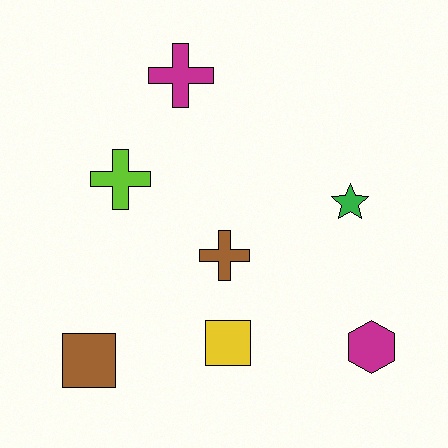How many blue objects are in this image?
There are no blue objects.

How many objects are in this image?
There are 7 objects.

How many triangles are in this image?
There are no triangles.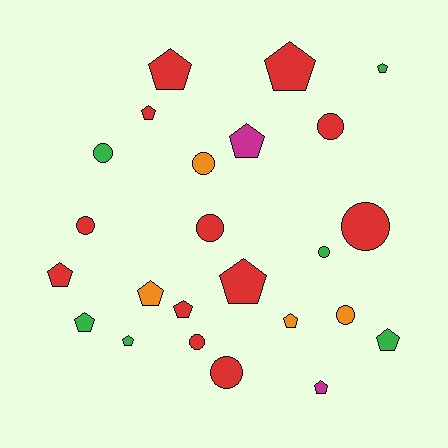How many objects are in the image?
There are 24 objects.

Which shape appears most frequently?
Pentagon, with 14 objects.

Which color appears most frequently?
Red, with 12 objects.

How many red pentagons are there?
There are 6 red pentagons.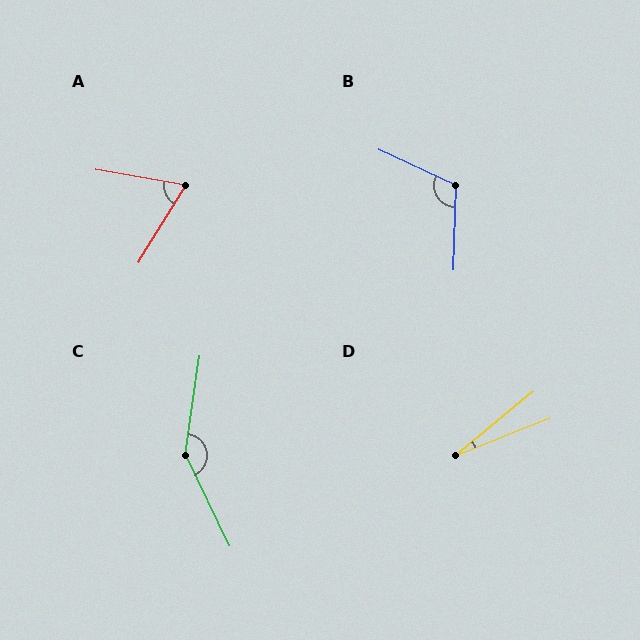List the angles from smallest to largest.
D (18°), A (68°), B (113°), C (146°).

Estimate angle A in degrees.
Approximately 68 degrees.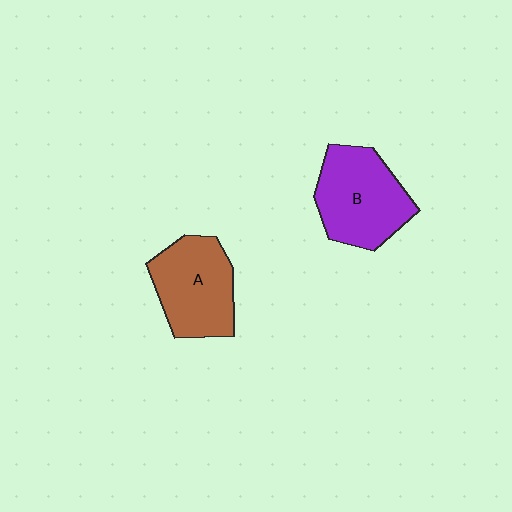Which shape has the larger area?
Shape B (purple).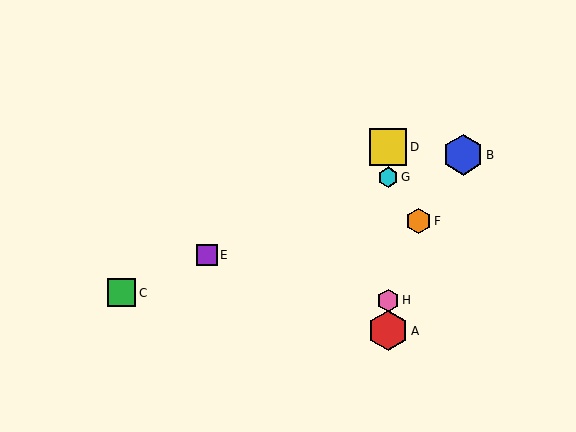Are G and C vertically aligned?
No, G is at x≈388 and C is at x≈122.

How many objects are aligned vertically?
4 objects (A, D, G, H) are aligned vertically.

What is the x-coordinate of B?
Object B is at x≈463.